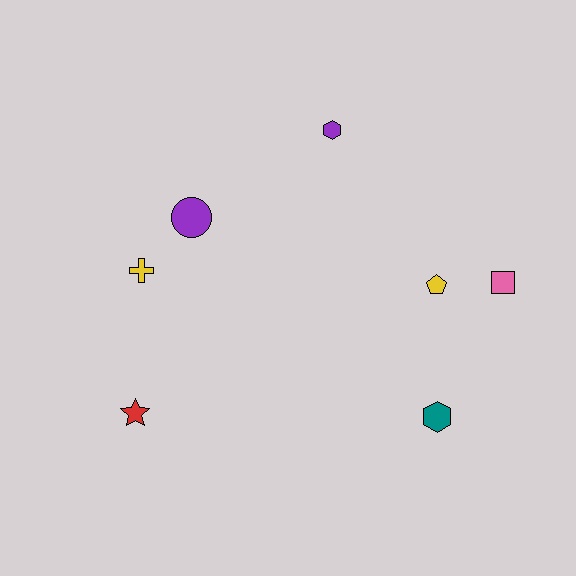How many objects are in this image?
There are 7 objects.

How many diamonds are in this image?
There are no diamonds.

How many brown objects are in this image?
There are no brown objects.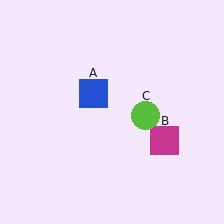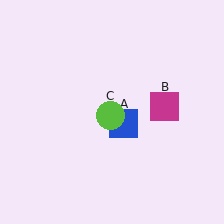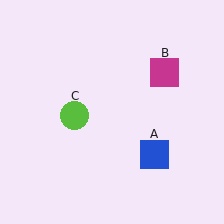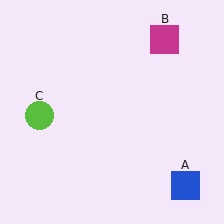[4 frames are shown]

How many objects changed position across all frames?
3 objects changed position: blue square (object A), magenta square (object B), lime circle (object C).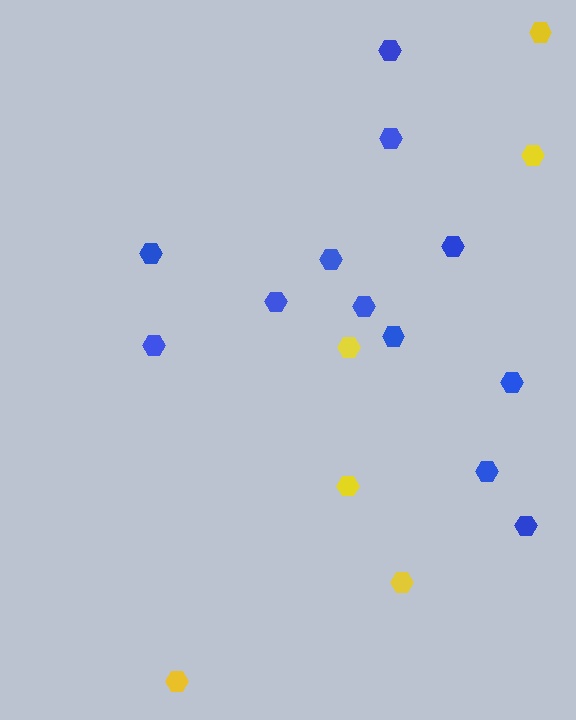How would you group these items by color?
There are 2 groups: one group of yellow hexagons (6) and one group of blue hexagons (12).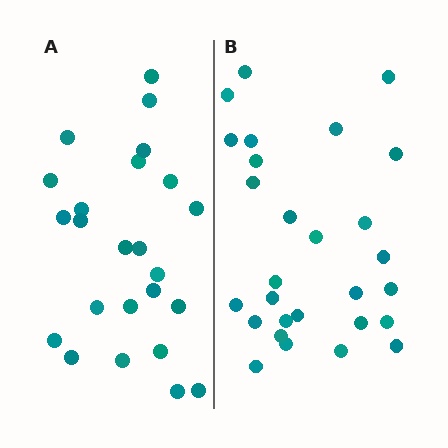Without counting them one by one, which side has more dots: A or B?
Region B (the right region) has more dots.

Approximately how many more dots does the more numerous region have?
Region B has about 4 more dots than region A.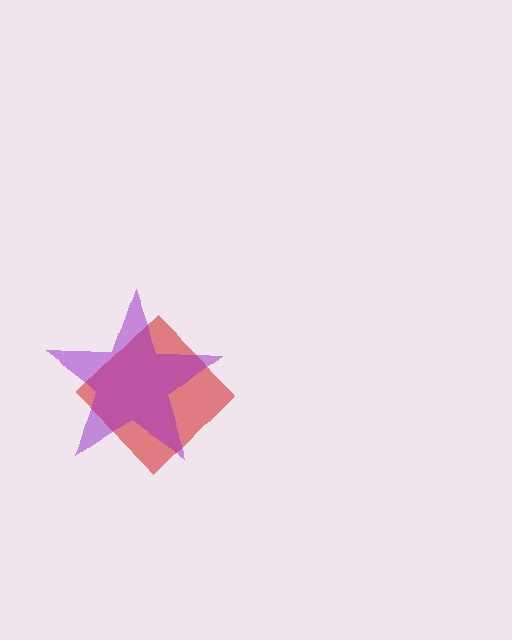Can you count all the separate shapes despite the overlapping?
Yes, there are 2 separate shapes.